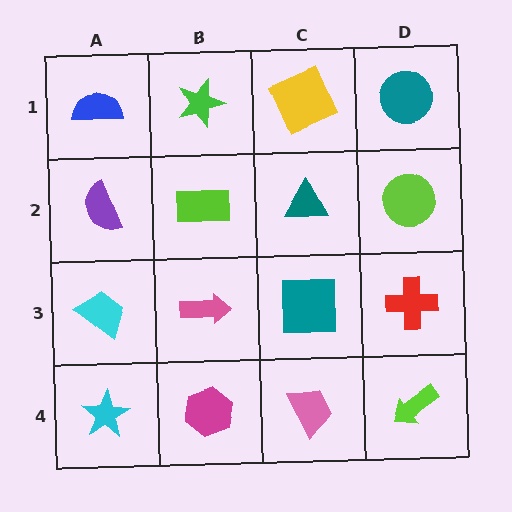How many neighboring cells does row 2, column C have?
4.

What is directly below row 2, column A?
A cyan trapezoid.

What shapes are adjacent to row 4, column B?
A pink arrow (row 3, column B), a cyan star (row 4, column A), a pink trapezoid (row 4, column C).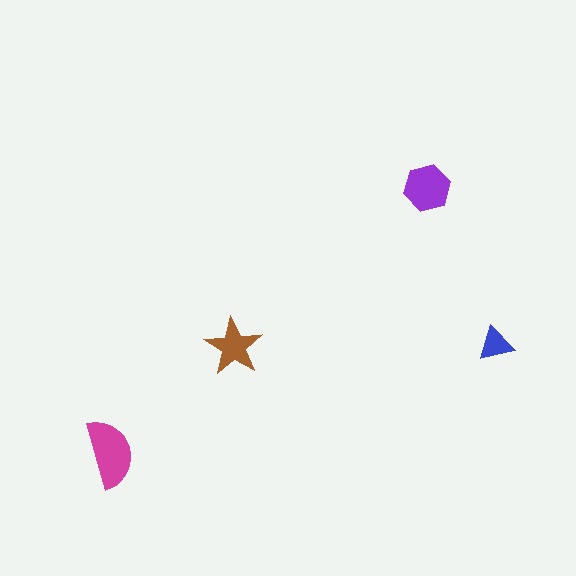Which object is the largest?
The magenta semicircle.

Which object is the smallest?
The blue triangle.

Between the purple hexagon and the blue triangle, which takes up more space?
The purple hexagon.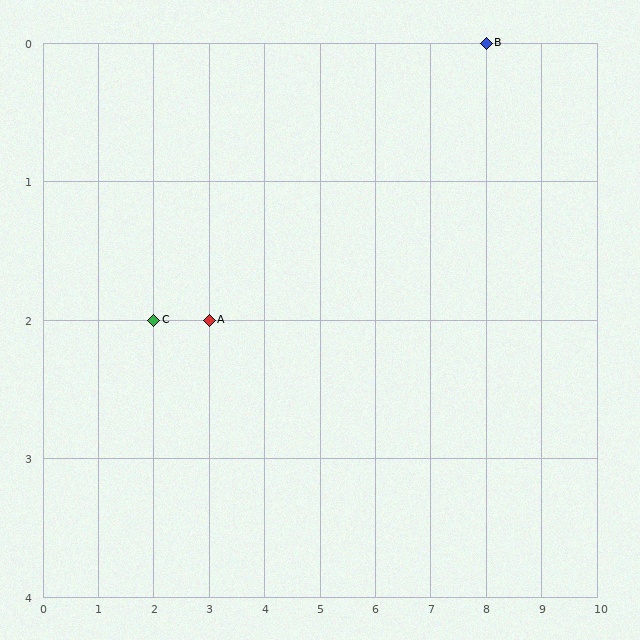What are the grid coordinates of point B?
Point B is at grid coordinates (8, 0).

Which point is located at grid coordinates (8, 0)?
Point B is at (8, 0).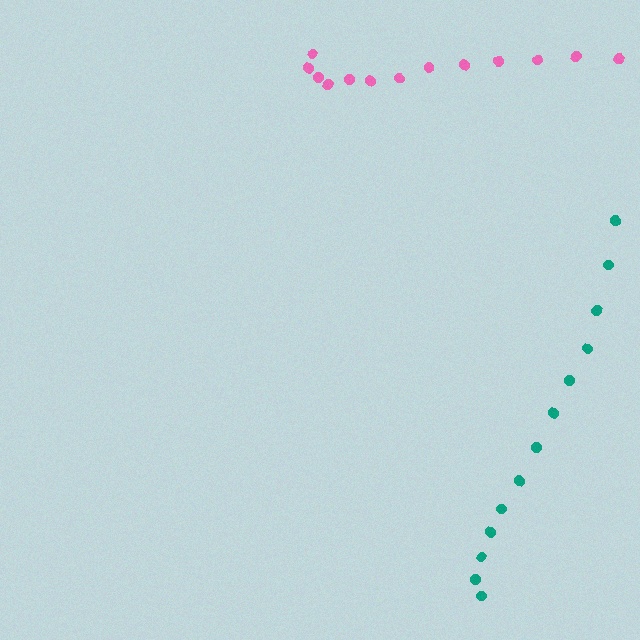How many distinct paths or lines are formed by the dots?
There are 2 distinct paths.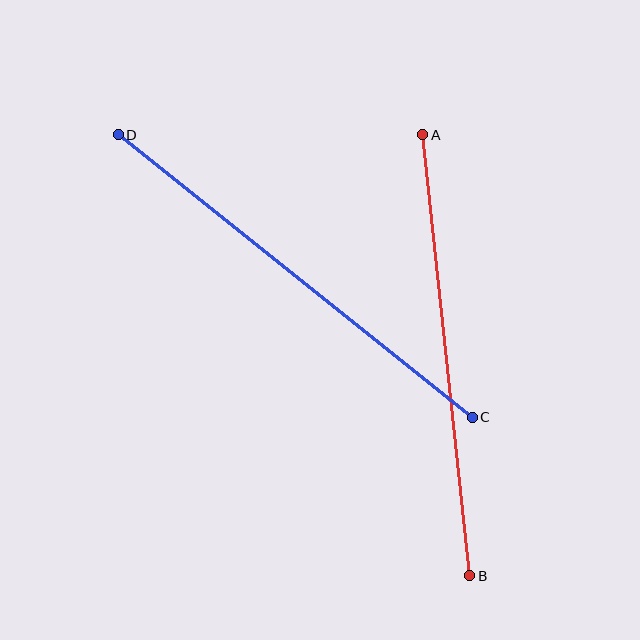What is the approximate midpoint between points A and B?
The midpoint is at approximately (446, 355) pixels.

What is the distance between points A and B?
The distance is approximately 444 pixels.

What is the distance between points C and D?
The distance is approximately 453 pixels.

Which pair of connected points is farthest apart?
Points C and D are farthest apart.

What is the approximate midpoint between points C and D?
The midpoint is at approximately (295, 276) pixels.